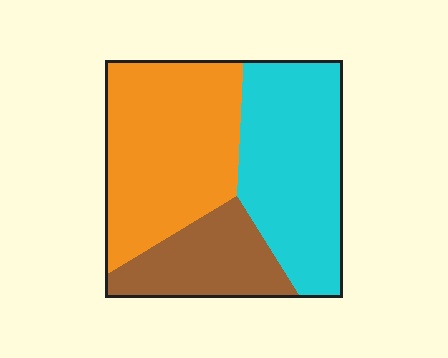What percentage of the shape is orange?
Orange covers around 40% of the shape.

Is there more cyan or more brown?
Cyan.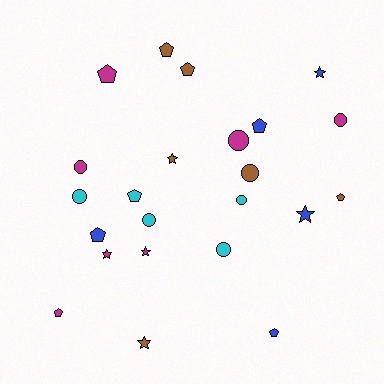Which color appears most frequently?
Magenta, with 7 objects.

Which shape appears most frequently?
Pentagon, with 9 objects.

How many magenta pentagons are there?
There are 2 magenta pentagons.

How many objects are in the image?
There are 23 objects.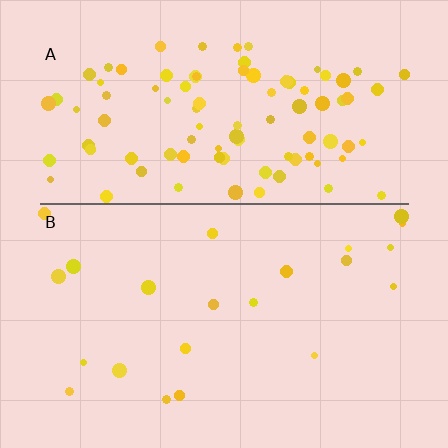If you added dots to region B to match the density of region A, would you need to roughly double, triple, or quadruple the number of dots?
Approximately quadruple.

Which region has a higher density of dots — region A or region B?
A (the top).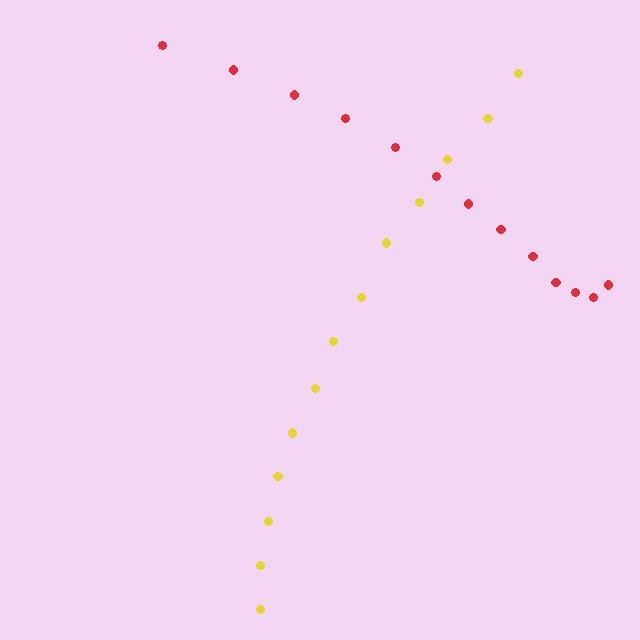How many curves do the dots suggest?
There are 2 distinct paths.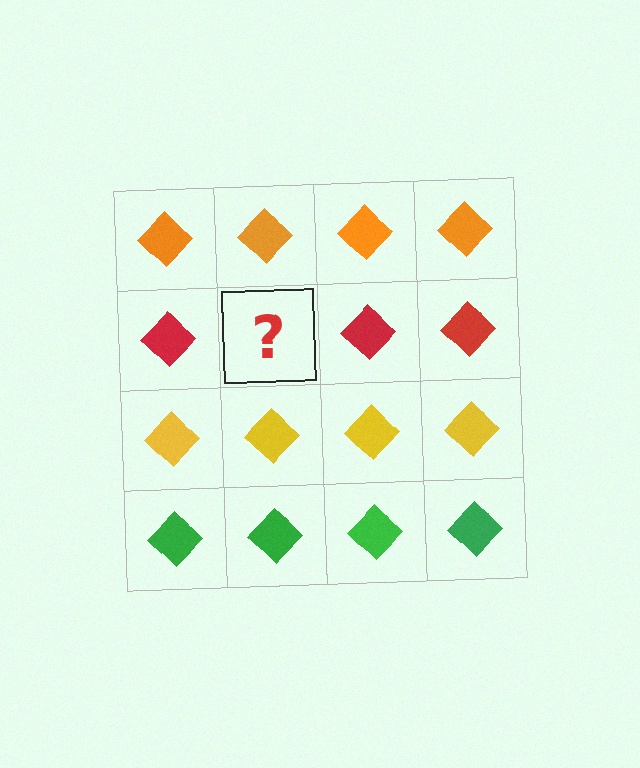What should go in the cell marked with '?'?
The missing cell should contain a red diamond.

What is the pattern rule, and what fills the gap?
The rule is that each row has a consistent color. The gap should be filled with a red diamond.